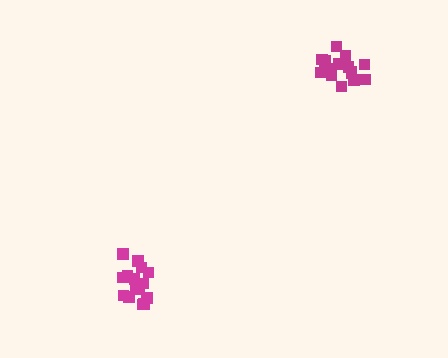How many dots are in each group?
Group 1: 15 dots, Group 2: 15 dots (30 total).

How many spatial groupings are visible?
There are 2 spatial groupings.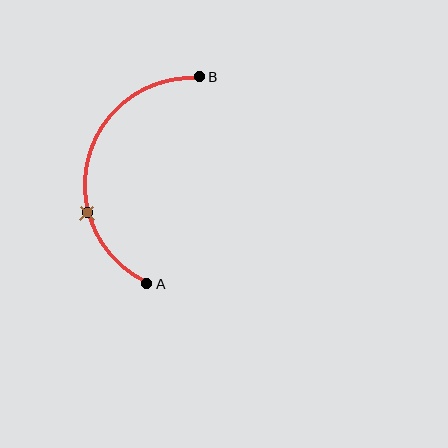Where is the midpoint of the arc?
The arc midpoint is the point on the curve farthest from the straight line joining A and B. It sits to the left of that line.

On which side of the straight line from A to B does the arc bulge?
The arc bulges to the left of the straight line connecting A and B.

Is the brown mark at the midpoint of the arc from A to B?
No. The brown mark lies on the arc but is closer to endpoint A. The arc midpoint would be at the point on the curve equidistant along the arc from both A and B.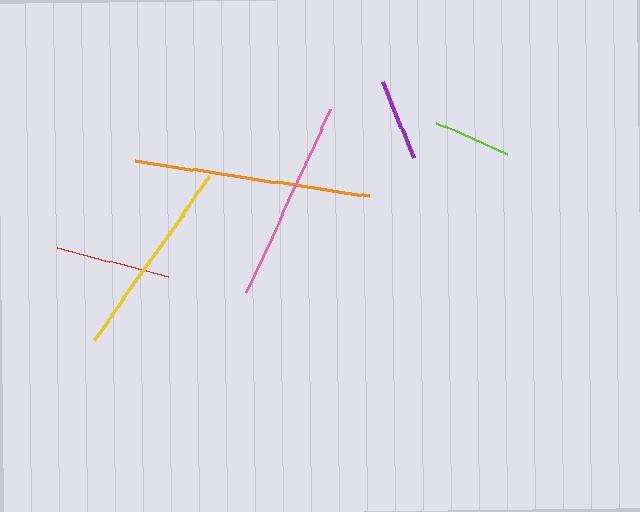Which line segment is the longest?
The orange line is the longest at approximately 237 pixels.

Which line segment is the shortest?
The lime line is the shortest at approximately 76 pixels.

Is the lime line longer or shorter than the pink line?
The pink line is longer than the lime line.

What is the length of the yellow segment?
The yellow segment is approximately 200 pixels long.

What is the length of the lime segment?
The lime segment is approximately 76 pixels long.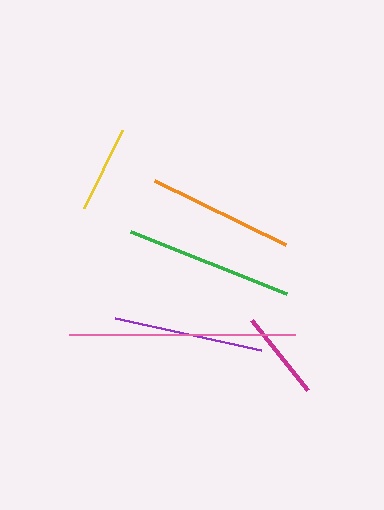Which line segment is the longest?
The pink line is the longest at approximately 226 pixels.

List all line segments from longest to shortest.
From longest to shortest: pink, green, purple, orange, magenta, yellow.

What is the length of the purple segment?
The purple segment is approximately 149 pixels long.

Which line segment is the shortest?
The yellow line is the shortest at approximately 86 pixels.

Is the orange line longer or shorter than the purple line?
The purple line is longer than the orange line.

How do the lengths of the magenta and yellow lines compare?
The magenta and yellow lines are approximately the same length.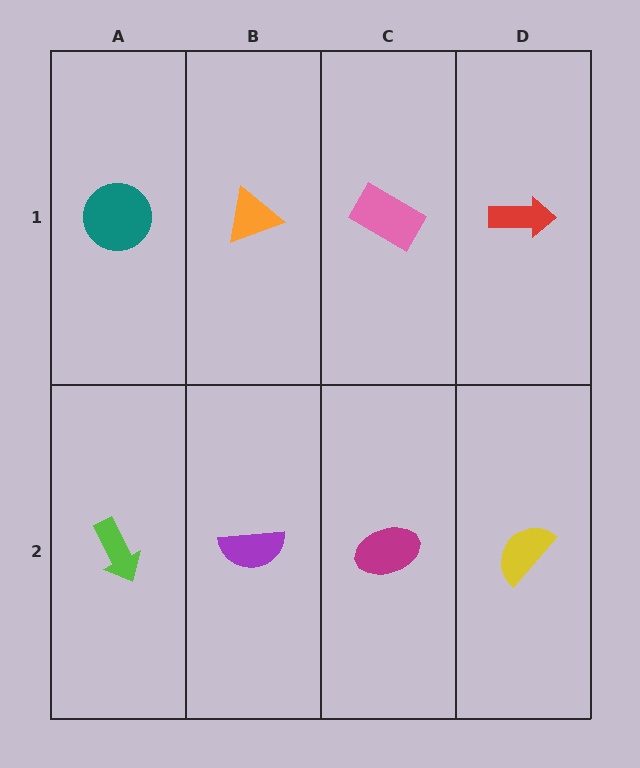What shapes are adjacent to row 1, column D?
A yellow semicircle (row 2, column D), a pink rectangle (row 1, column C).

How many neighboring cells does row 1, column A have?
2.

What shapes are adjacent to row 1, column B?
A purple semicircle (row 2, column B), a teal circle (row 1, column A), a pink rectangle (row 1, column C).